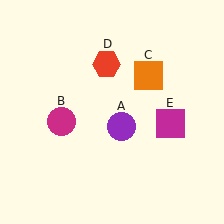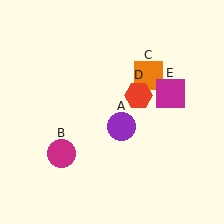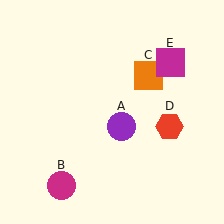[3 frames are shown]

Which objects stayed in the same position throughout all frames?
Purple circle (object A) and orange square (object C) remained stationary.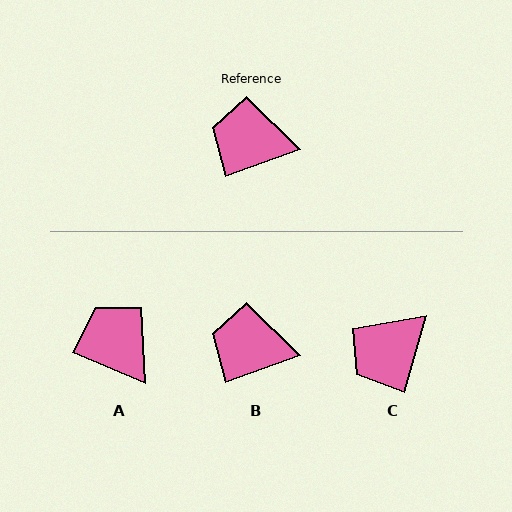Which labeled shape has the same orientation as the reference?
B.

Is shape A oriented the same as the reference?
No, it is off by about 43 degrees.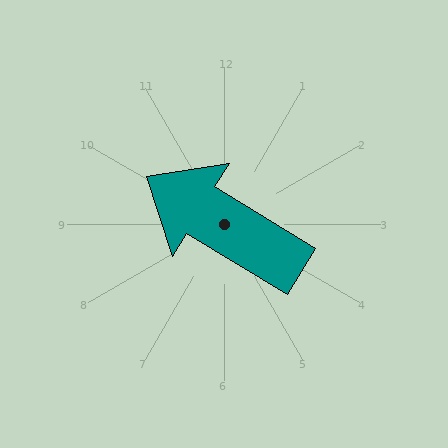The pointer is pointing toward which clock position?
Roughly 10 o'clock.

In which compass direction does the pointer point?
Northwest.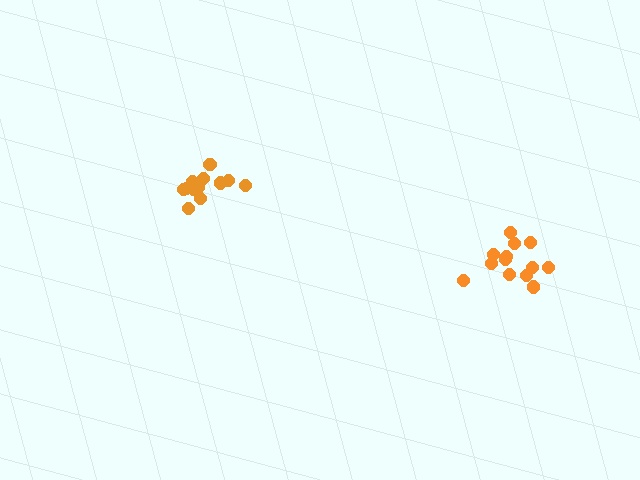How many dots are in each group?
Group 1: 12 dots, Group 2: 14 dots (26 total).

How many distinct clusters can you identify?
There are 2 distinct clusters.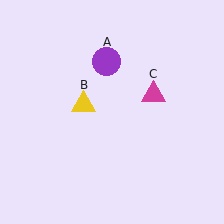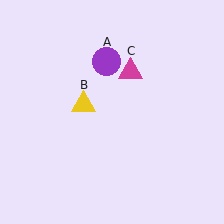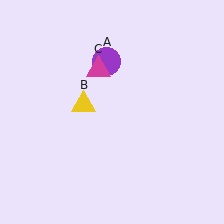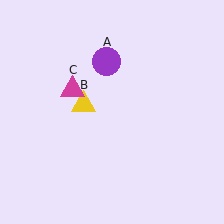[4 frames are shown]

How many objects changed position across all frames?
1 object changed position: magenta triangle (object C).